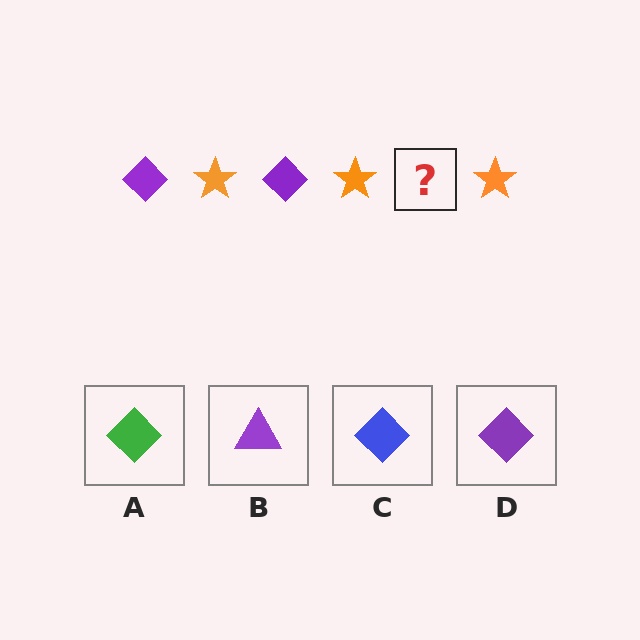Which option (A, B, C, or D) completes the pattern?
D.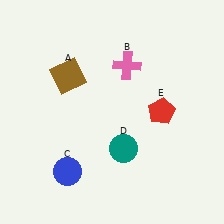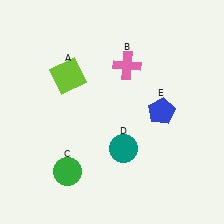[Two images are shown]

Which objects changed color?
A changed from brown to lime. C changed from blue to green. E changed from red to blue.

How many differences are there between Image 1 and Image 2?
There are 3 differences between the two images.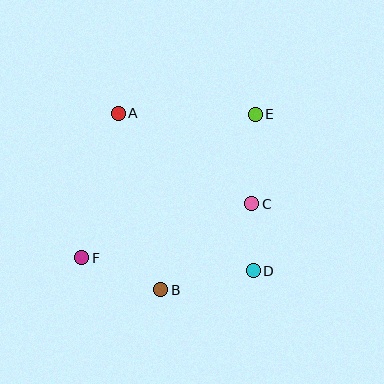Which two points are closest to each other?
Points C and D are closest to each other.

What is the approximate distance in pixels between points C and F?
The distance between C and F is approximately 178 pixels.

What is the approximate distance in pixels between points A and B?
The distance between A and B is approximately 181 pixels.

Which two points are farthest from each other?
Points E and F are farthest from each other.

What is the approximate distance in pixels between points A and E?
The distance between A and E is approximately 137 pixels.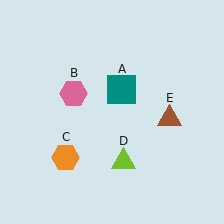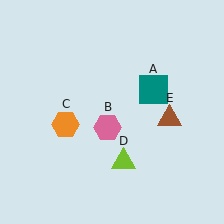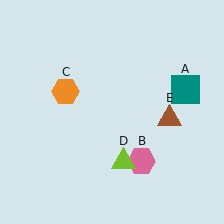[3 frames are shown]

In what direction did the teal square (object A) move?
The teal square (object A) moved right.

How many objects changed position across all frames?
3 objects changed position: teal square (object A), pink hexagon (object B), orange hexagon (object C).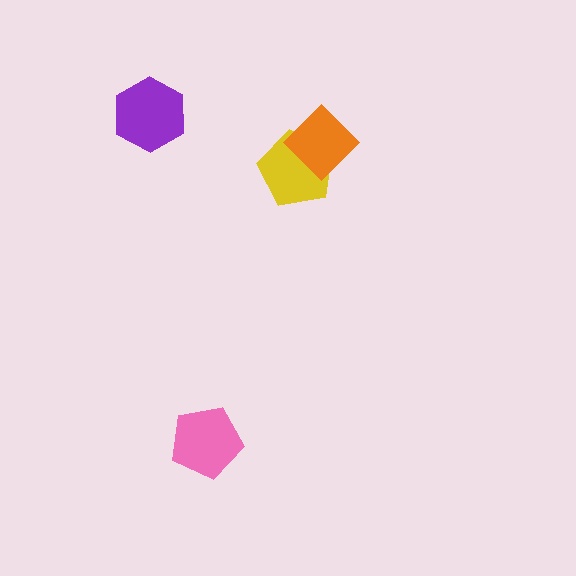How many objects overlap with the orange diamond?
1 object overlaps with the orange diamond.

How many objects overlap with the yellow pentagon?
1 object overlaps with the yellow pentagon.